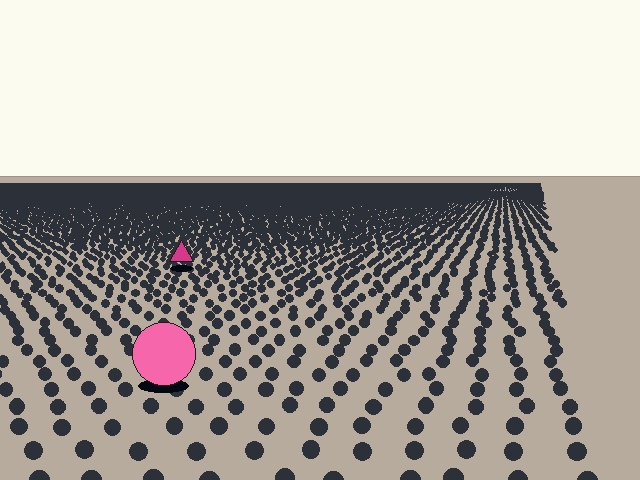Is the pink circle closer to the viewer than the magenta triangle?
Yes. The pink circle is closer — you can tell from the texture gradient: the ground texture is coarser near it.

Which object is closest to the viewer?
The pink circle is closest. The texture marks near it are larger and more spread out.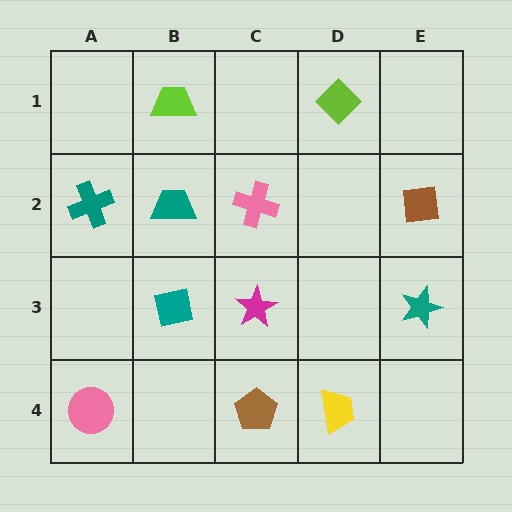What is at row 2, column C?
A pink cross.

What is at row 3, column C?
A magenta star.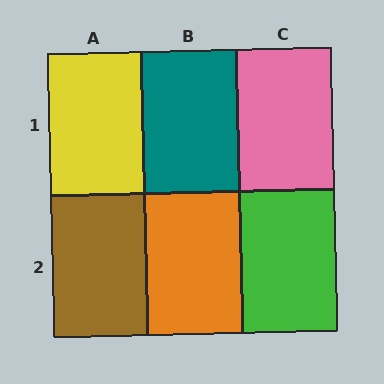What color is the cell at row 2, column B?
Orange.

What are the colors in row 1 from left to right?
Yellow, teal, pink.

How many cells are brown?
1 cell is brown.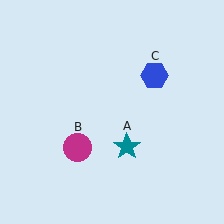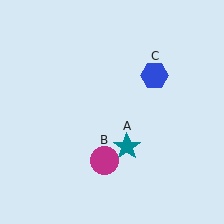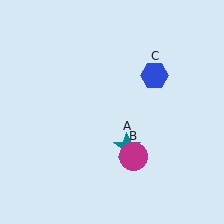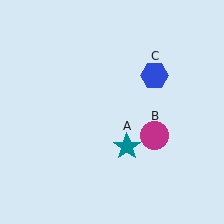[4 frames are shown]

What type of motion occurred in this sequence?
The magenta circle (object B) rotated counterclockwise around the center of the scene.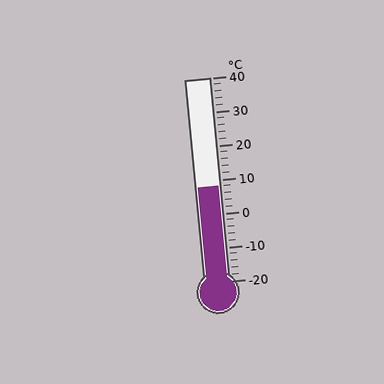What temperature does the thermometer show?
The thermometer shows approximately 8°C.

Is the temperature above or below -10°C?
The temperature is above -10°C.